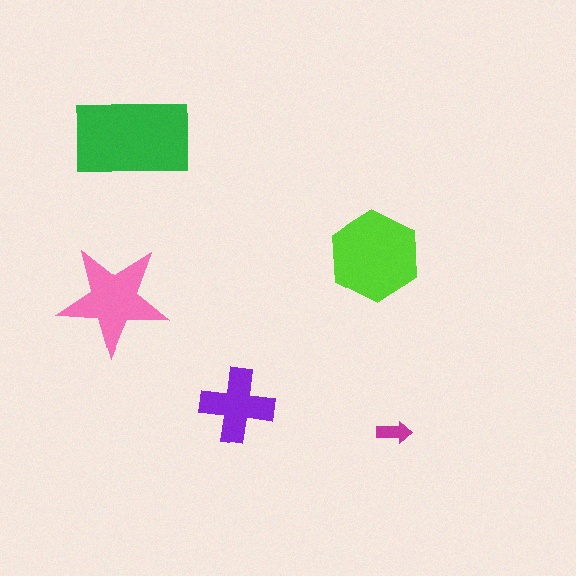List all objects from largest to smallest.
The green rectangle, the lime hexagon, the pink star, the purple cross, the magenta arrow.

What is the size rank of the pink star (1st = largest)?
3rd.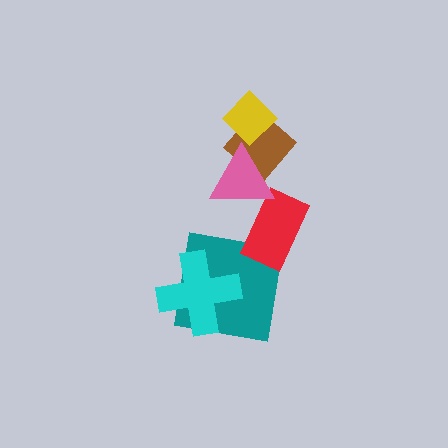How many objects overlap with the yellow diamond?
1 object overlaps with the yellow diamond.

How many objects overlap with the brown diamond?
2 objects overlap with the brown diamond.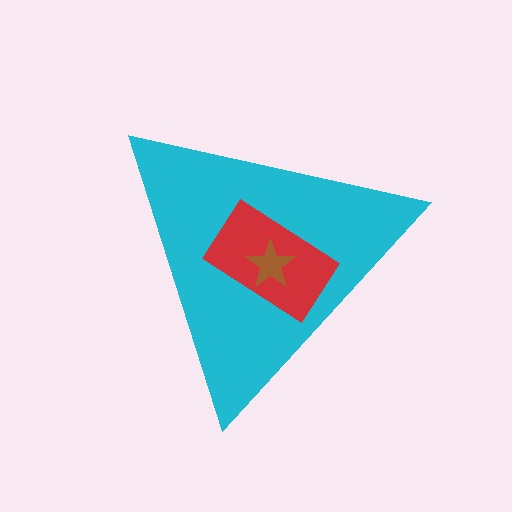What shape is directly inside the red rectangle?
The brown star.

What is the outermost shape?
The cyan triangle.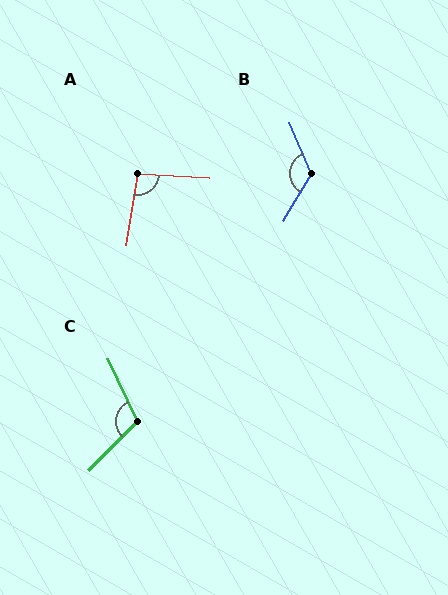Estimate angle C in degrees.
Approximately 110 degrees.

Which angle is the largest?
B, at approximately 126 degrees.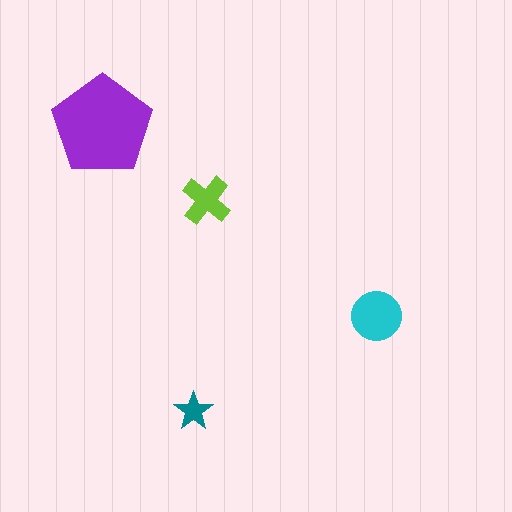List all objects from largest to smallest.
The purple pentagon, the cyan circle, the lime cross, the teal star.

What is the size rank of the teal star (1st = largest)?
4th.